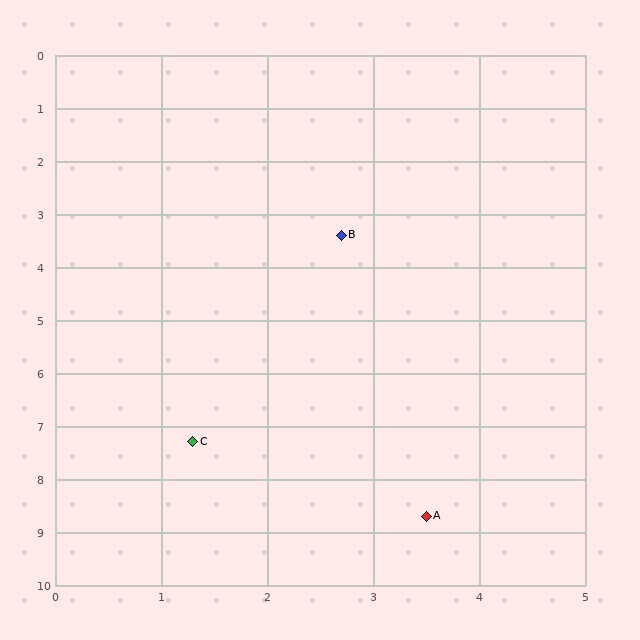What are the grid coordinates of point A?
Point A is at approximately (3.5, 8.7).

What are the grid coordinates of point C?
Point C is at approximately (1.3, 7.3).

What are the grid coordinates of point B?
Point B is at approximately (2.7, 3.4).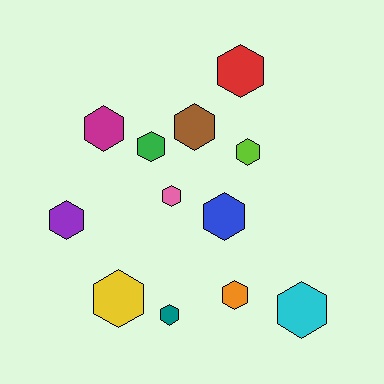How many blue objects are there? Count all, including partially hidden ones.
There is 1 blue object.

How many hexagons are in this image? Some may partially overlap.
There are 12 hexagons.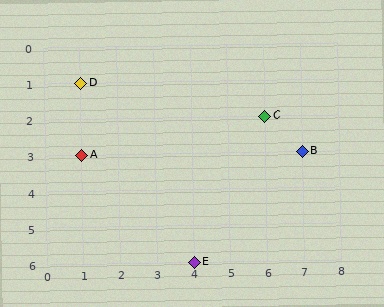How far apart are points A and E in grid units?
Points A and E are 3 columns and 3 rows apart (about 4.2 grid units diagonally).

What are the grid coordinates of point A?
Point A is at grid coordinates (1, 3).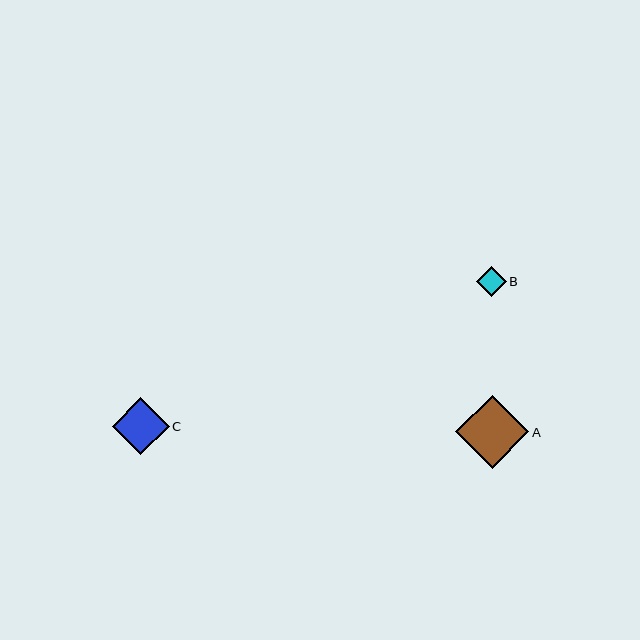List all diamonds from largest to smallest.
From largest to smallest: A, C, B.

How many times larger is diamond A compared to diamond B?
Diamond A is approximately 2.5 times the size of diamond B.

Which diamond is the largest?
Diamond A is the largest with a size of approximately 73 pixels.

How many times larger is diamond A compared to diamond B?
Diamond A is approximately 2.5 times the size of diamond B.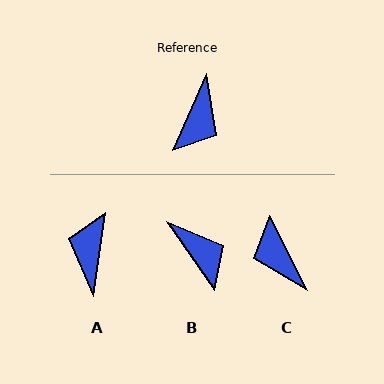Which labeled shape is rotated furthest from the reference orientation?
A, about 165 degrees away.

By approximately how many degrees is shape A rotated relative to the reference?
Approximately 165 degrees clockwise.